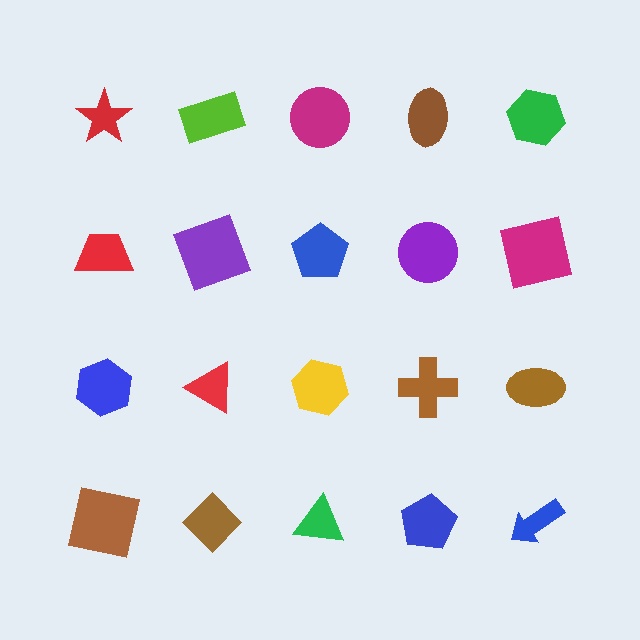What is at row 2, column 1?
A red trapezoid.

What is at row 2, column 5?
A magenta square.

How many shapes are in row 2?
5 shapes.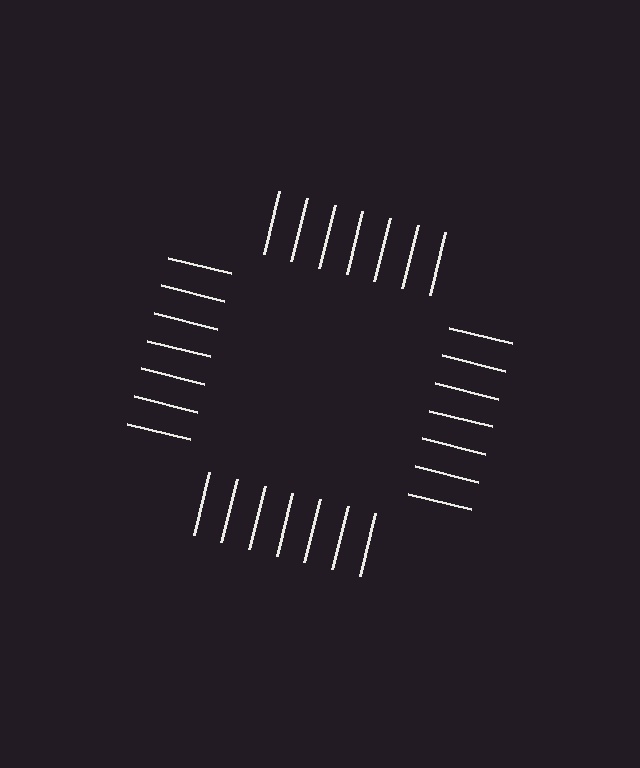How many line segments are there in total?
28 — 7 along each of the 4 edges.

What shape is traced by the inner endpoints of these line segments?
An illusory square — the line segments terminate on its edges but no continuous stroke is drawn.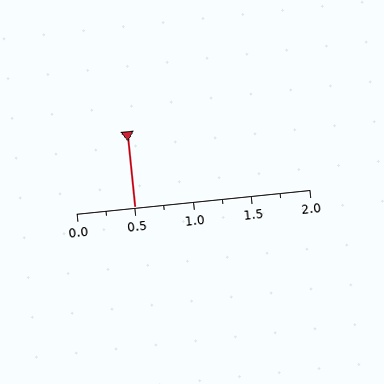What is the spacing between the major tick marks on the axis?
The major ticks are spaced 0.5 apart.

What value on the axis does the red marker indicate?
The marker indicates approximately 0.5.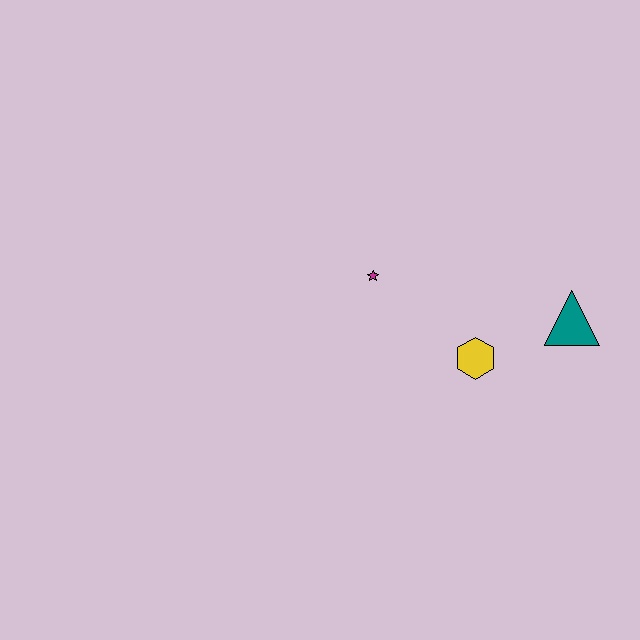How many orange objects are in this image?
There are no orange objects.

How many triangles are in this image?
There is 1 triangle.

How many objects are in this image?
There are 3 objects.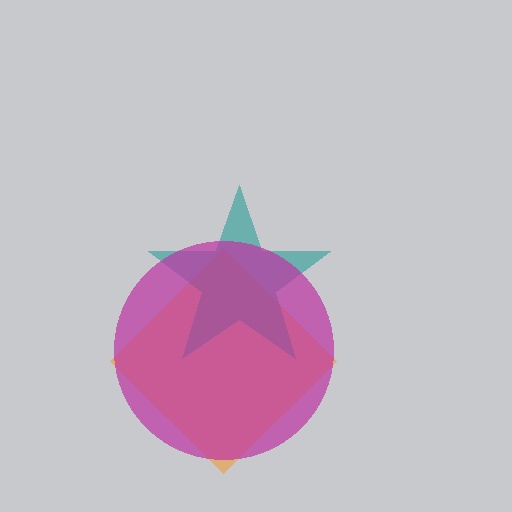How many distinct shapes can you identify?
There are 3 distinct shapes: an orange diamond, a teal star, a magenta circle.